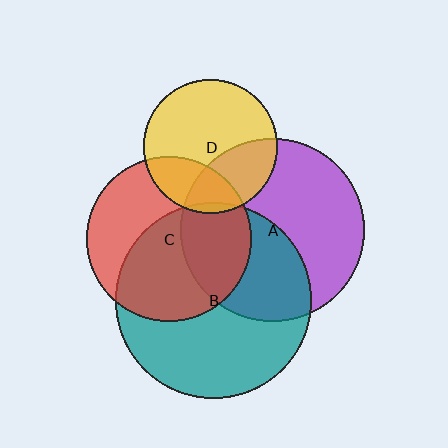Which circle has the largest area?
Circle B (teal).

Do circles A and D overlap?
Yes.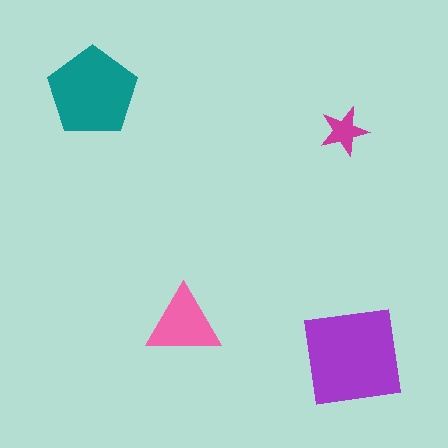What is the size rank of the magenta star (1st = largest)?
4th.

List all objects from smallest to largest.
The magenta star, the pink triangle, the teal pentagon, the purple square.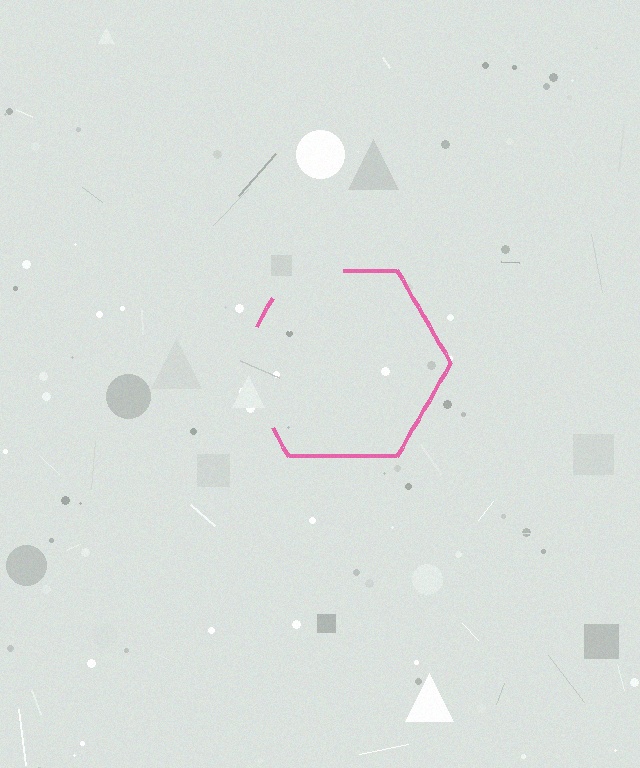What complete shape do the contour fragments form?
The contour fragments form a hexagon.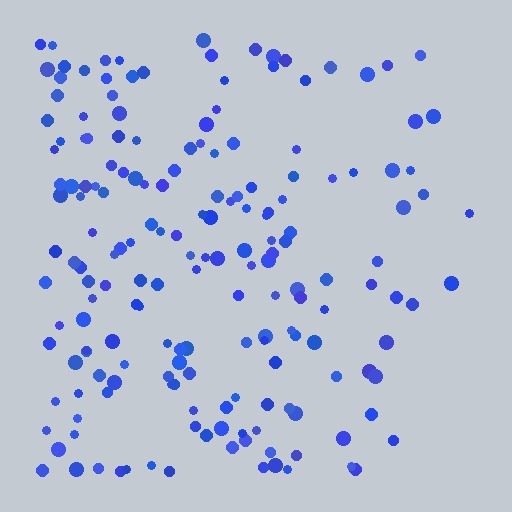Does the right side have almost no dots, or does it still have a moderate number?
Still a moderate number, just noticeably fewer than the left.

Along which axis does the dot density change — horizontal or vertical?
Horizontal.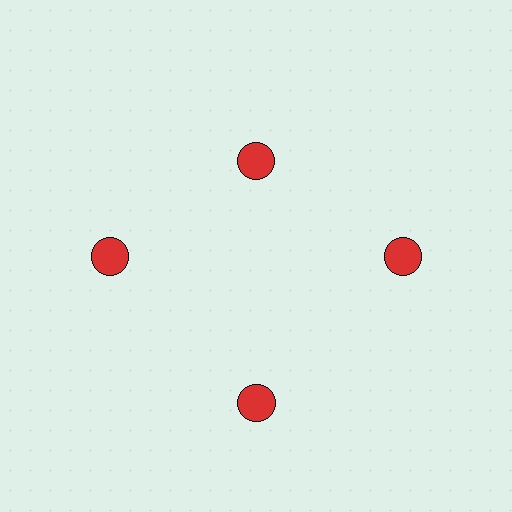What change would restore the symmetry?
The symmetry would be restored by moving it outward, back onto the ring so that all 4 circles sit at equal angles and equal distance from the center.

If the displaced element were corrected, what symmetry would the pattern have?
It would have 4-fold rotational symmetry — the pattern would map onto itself every 90 degrees.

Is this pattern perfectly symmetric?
No. The 4 red circles are arranged in a ring, but one element near the 12 o'clock position is pulled inward toward the center, breaking the 4-fold rotational symmetry.